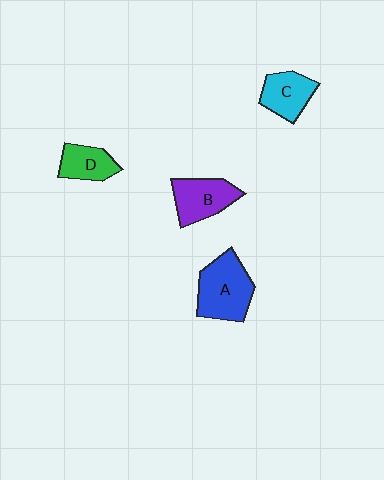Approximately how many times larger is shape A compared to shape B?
Approximately 1.3 times.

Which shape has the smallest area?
Shape D (green).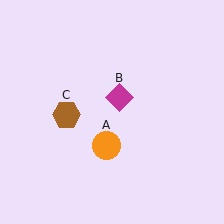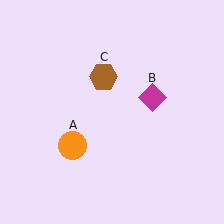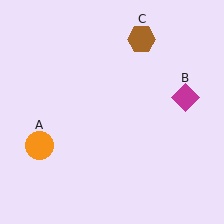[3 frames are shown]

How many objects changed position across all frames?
3 objects changed position: orange circle (object A), magenta diamond (object B), brown hexagon (object C).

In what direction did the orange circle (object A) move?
The orange circle (object A) moved left.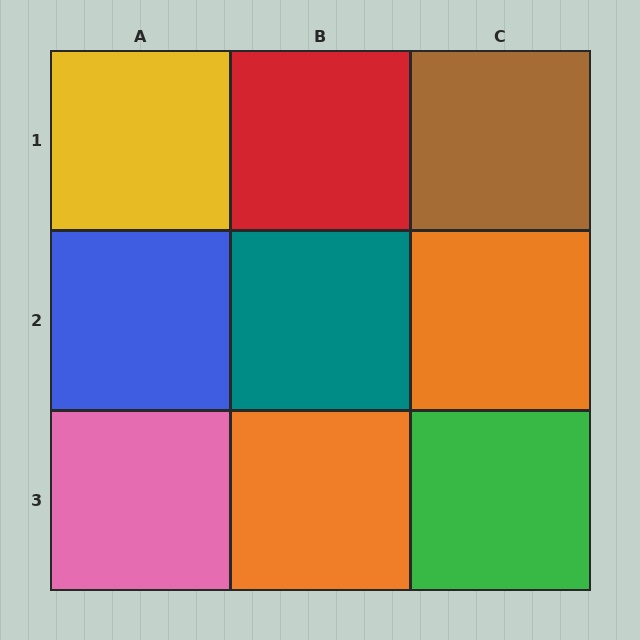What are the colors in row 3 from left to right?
Pink, orange, green.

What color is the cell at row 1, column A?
Yellow.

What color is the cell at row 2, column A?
Blue.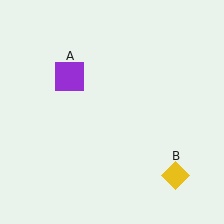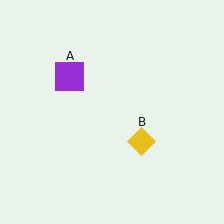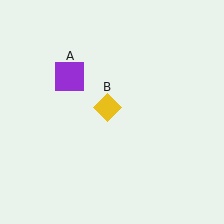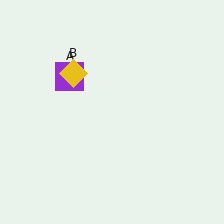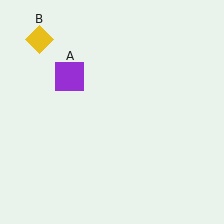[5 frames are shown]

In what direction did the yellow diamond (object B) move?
The yellow diamond (object B) moved up and to the left.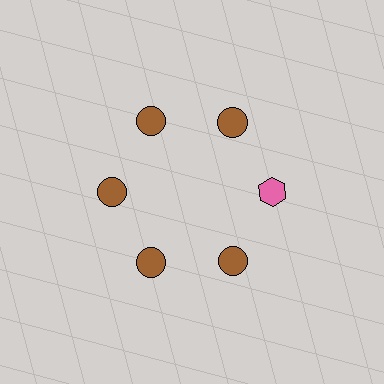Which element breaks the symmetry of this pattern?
The pink hexagon at roughly the 3 o'clock position breaks the symmetry. All other shapes are brown circles.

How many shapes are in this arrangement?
There are 6 shapes arranged in a ring pattern.